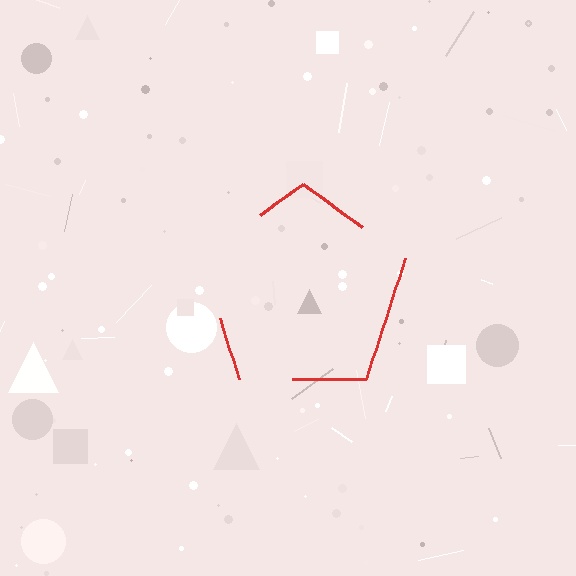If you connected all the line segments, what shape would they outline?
They would outline a pentagon.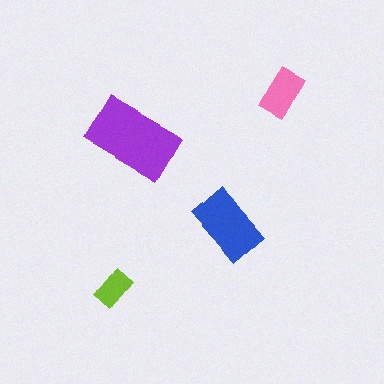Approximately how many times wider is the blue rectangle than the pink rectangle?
About 1.5 times wider.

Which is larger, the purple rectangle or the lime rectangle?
The purple one.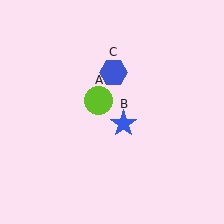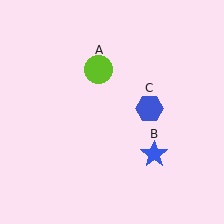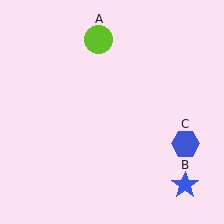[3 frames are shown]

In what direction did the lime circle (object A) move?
The lime circle (object A) moved up.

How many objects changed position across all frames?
3 objects changed position: lime circle (object A), blue star (object B), blue hexagon (object C).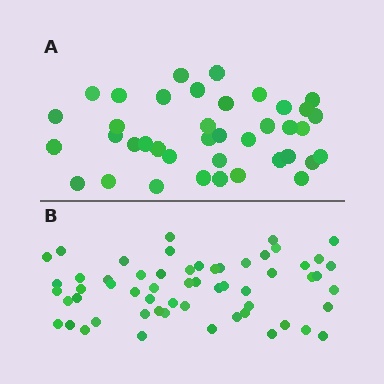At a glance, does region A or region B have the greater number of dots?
Region B (the bottom region) has more dots.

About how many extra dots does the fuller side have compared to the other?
Region B has approximately 20 more dots than region A.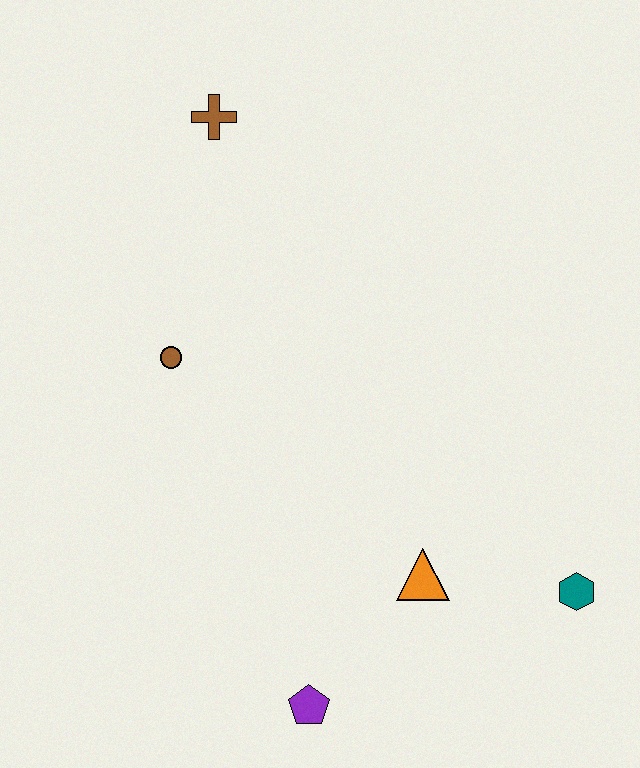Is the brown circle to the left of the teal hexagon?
Yes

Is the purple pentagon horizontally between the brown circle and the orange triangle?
Yes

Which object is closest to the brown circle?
The brown cross is closest to the brown circle.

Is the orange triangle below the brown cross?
Yes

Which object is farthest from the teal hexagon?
The brown cross is farthest from the teal hexagon.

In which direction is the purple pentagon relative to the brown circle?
The purple pentagon is below the brown circle.